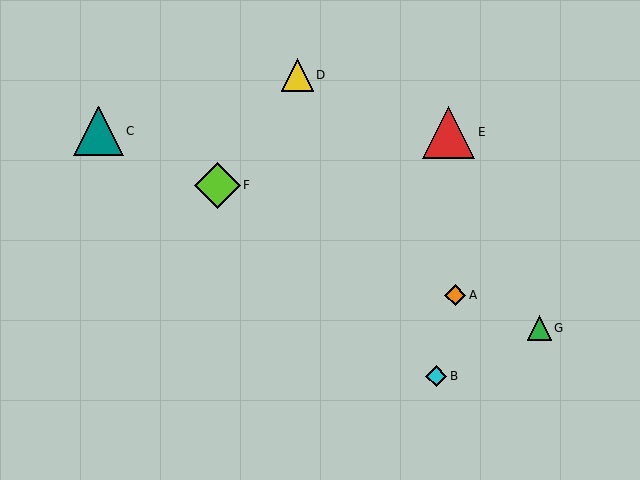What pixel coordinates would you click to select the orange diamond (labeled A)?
Click at (455, 295) to select the orange diamond A.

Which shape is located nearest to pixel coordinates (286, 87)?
The yellow triangle (labeled D) at (297, 75) is nearest to that location.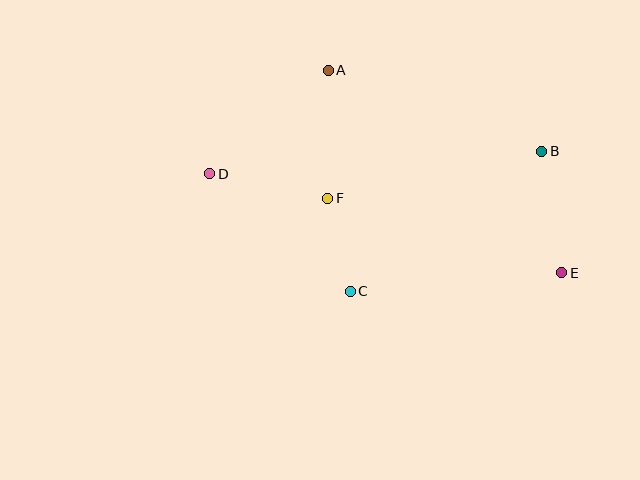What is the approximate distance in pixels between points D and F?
The distance between D and F is approximately 121 pixels.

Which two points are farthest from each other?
Points D and E are farthest from each other.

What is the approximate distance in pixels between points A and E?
The distance between A and E is approximately 309 pixels.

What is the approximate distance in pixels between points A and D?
The distance between A and D is approximately 158 pixels.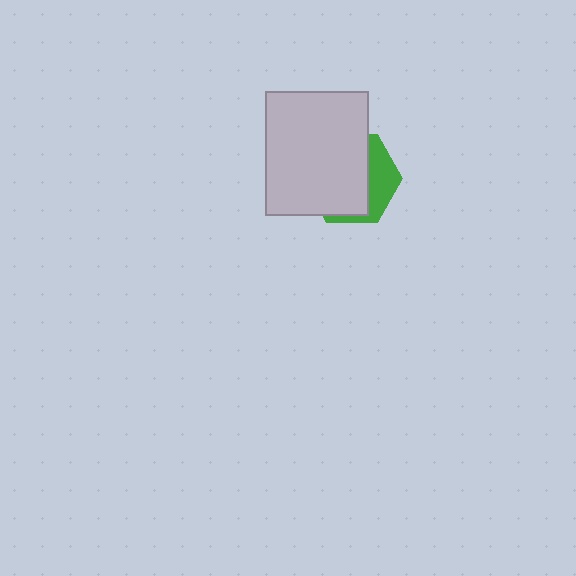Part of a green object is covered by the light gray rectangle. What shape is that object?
It is a hexagon.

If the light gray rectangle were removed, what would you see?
You would see the complete green hexagon.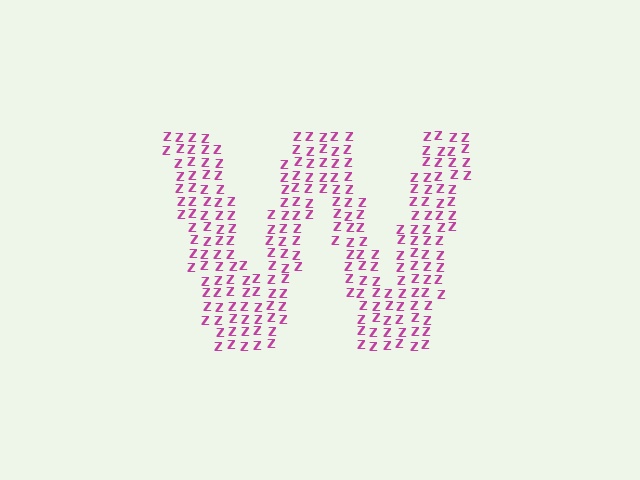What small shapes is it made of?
It is made of small letter Z's.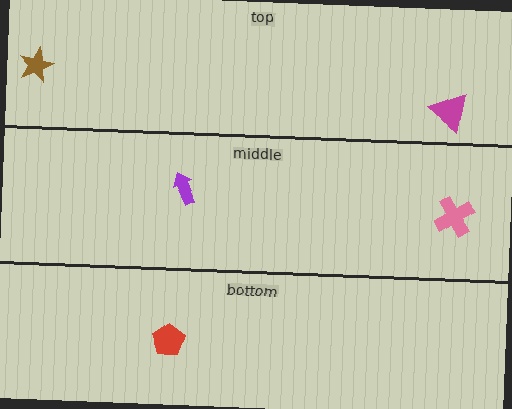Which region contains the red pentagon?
The bottom region.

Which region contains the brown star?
The top region.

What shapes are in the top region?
The brown star, the magenta triangle.